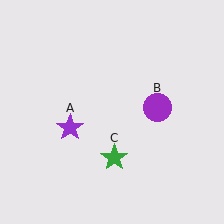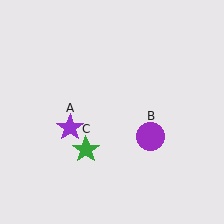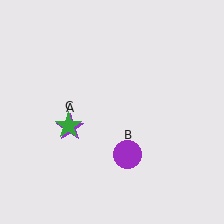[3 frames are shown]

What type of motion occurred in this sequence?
The purple circle (object B), green star (object C) rotated clockwise around the center of the scene.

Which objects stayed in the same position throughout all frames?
Purple star (object A) remained stationary.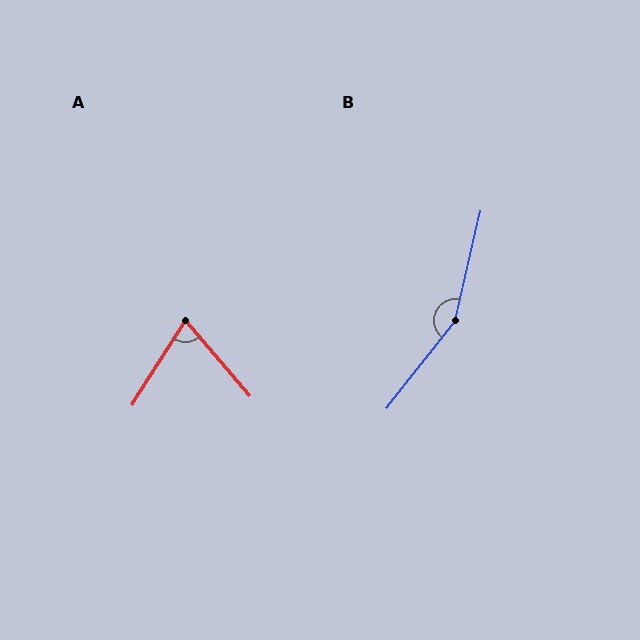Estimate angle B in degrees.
Approximately 155 degrees.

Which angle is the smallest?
A, at approximately 73 degrees.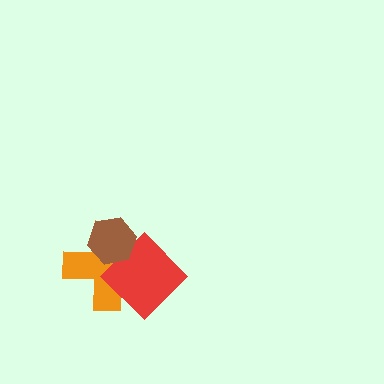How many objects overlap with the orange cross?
2 objects overlap with the orange cross.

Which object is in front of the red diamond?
The brown hexagon is in front of the red diamond.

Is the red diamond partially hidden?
Yes, it is partially covered by another shape.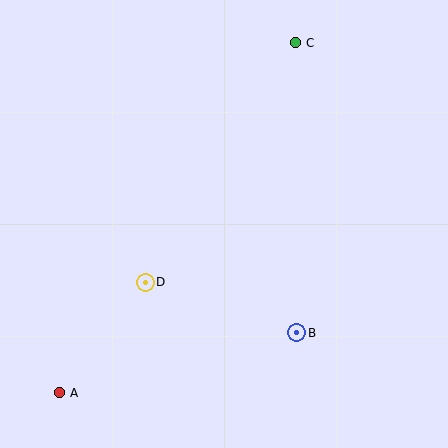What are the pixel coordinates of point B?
Point B is at (297, 333).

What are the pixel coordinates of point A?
Point A is at (59, 393).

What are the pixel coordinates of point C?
Point C is at (295, 43).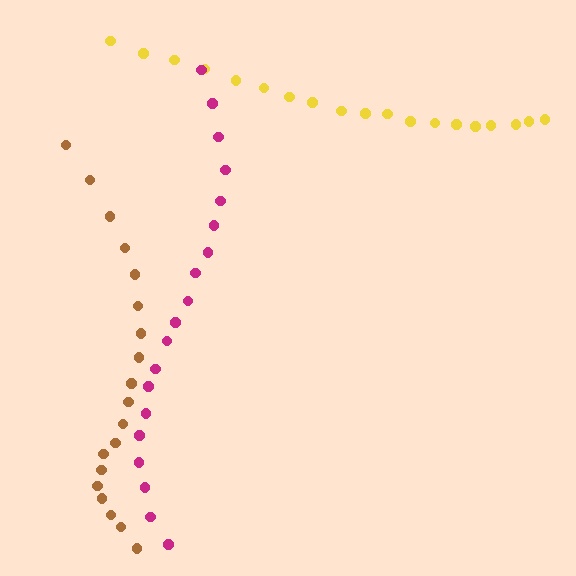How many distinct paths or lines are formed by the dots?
There are 3 distinct paths.